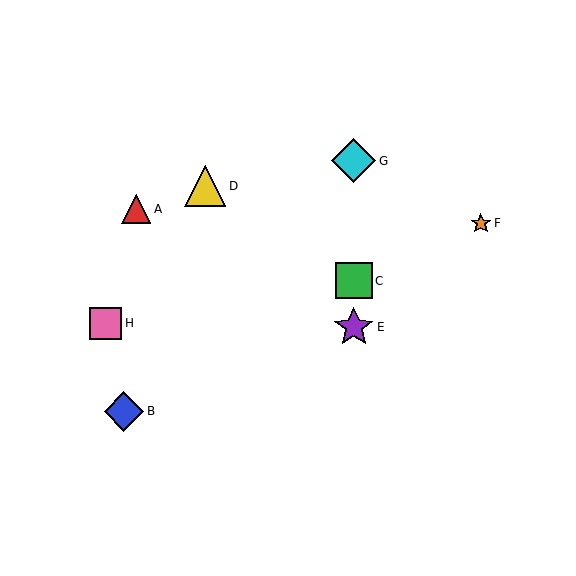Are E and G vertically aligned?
Yes, both are at x≈354.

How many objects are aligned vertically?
3 objects (C, E, G) are aligned vertically.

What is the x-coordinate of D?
Object D is at x≈205.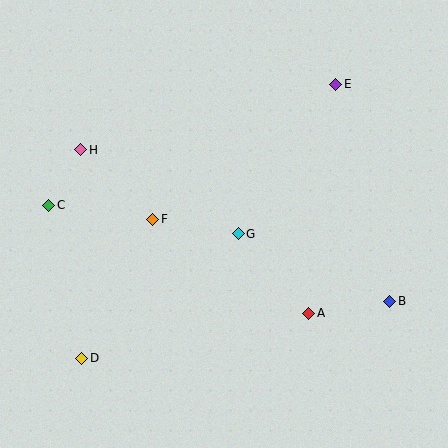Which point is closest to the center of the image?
Point G at (238, 234) is closest to the center.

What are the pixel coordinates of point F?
Point F is at (152, 219).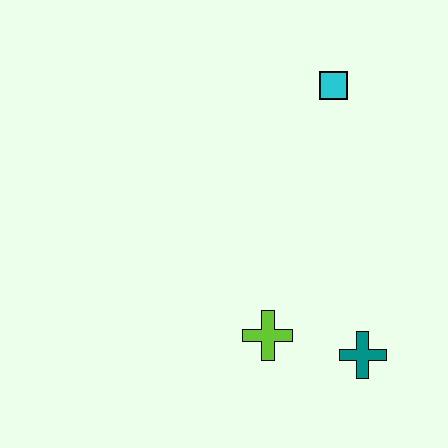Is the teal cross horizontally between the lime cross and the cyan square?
No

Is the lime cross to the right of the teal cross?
No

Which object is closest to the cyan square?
The lime cross is closest to the cyan square.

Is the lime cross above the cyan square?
No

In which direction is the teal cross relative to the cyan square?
The teal cross is below the cyan square.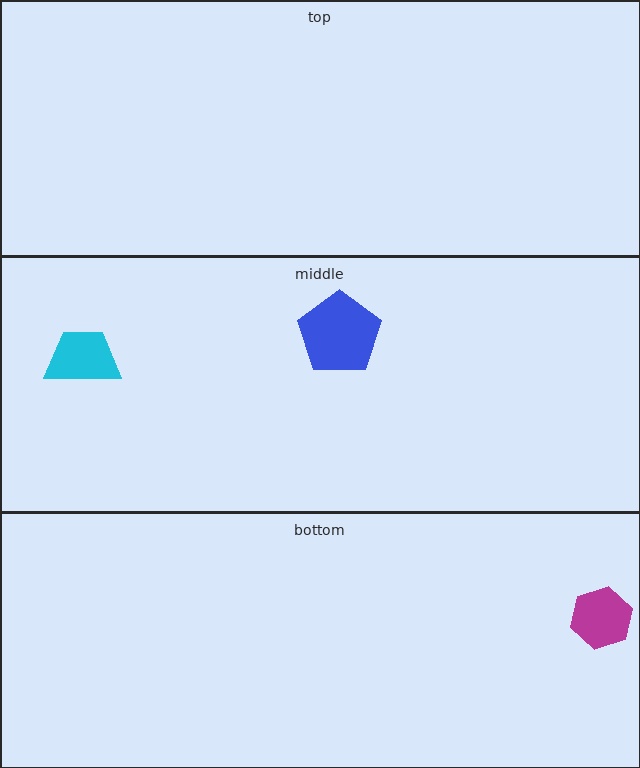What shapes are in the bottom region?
The magenta hexagon.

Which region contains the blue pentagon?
The middle region.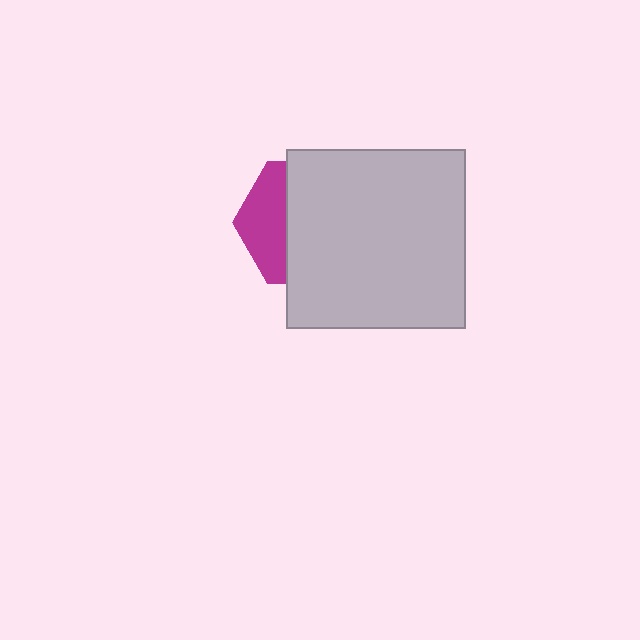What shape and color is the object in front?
The object in front is a light gray square.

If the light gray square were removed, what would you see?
You would see the complete magenta hexagon.